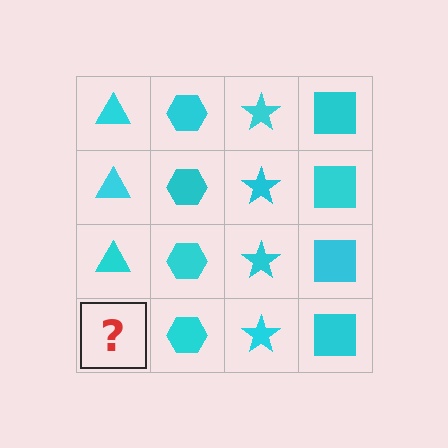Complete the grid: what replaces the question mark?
The question mark should be replaced with a cyan triangle.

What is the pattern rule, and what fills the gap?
The rule is that each column has a consistent shape. The gap should be filled with a cyan triangle.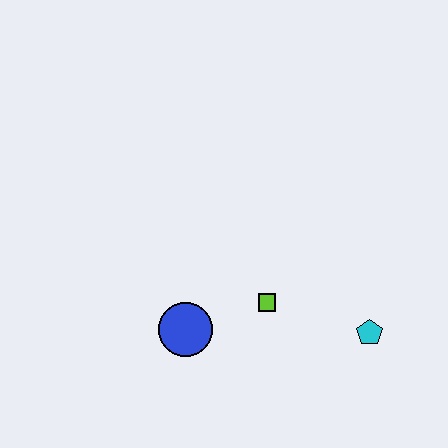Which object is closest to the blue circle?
The lime square is closest to the blue circle.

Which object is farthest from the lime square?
The cyan pentagon is farthest from the lime square.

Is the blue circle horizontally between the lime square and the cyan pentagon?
No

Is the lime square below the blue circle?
No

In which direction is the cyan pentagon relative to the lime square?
The cyan pentagon is to the right of the lime square.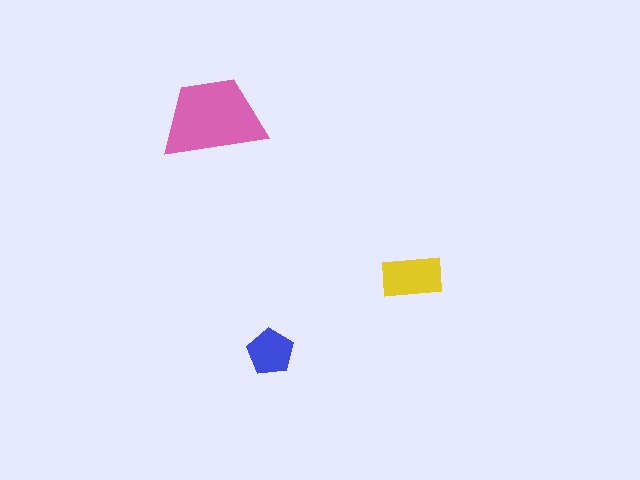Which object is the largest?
The pink trapezoid.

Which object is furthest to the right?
The yellow rectangle is rightmost.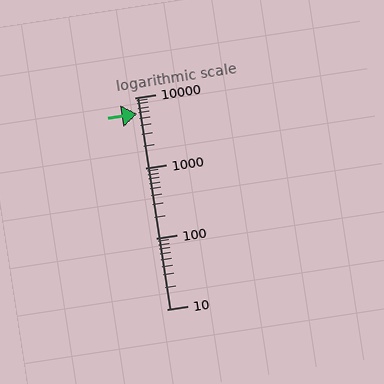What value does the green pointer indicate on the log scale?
The pointer indicates approximately 5800.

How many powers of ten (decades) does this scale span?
The scale spans 3 decades, from 10 to 10000.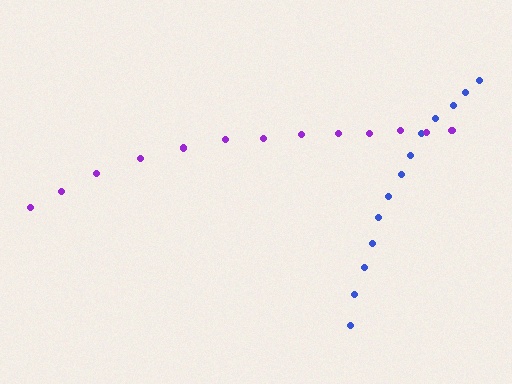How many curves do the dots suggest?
There are 2 distinct paths.